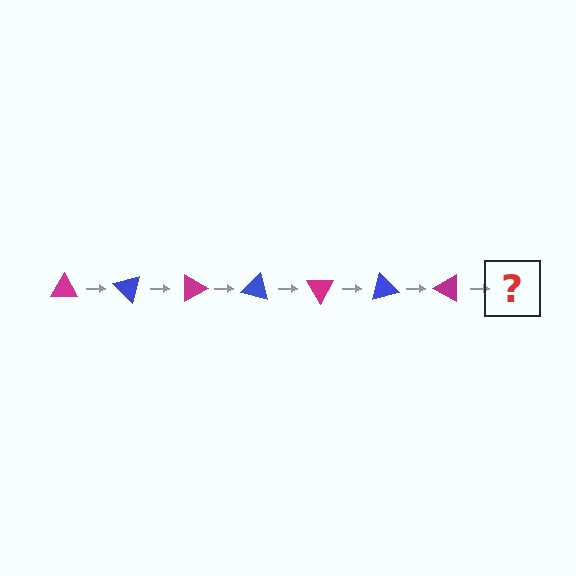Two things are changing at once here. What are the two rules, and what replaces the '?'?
The two rules are that it rotates 45 degrees each step and the color cycles through magenta and blue. The '?' should be a blue triangle, rotated 315 degrees from the start.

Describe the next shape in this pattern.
It should be a blue triangle, rotated 315 degrees from the start.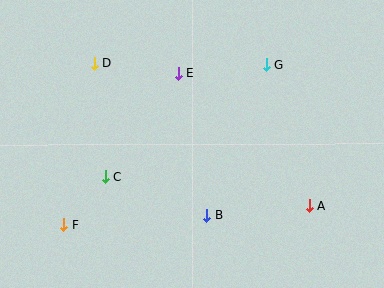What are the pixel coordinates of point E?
Point E is at (178, 73).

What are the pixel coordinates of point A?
Point A is at (309, 205).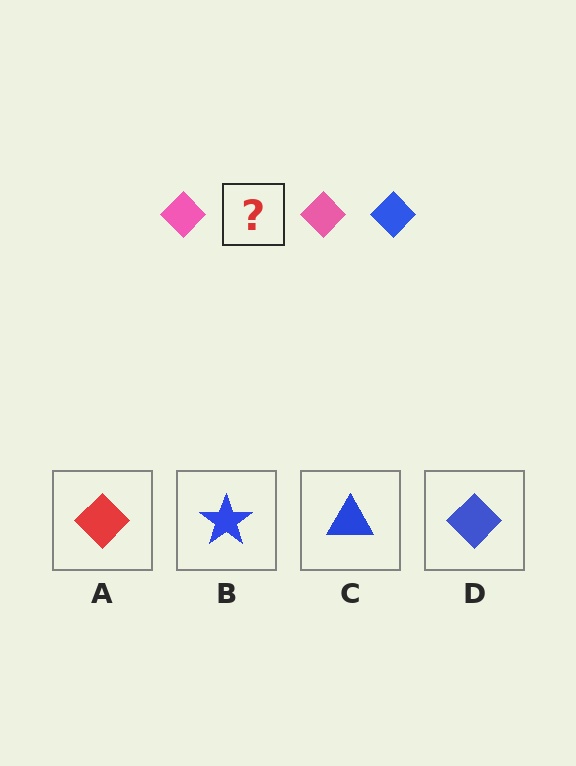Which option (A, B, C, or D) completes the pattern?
D.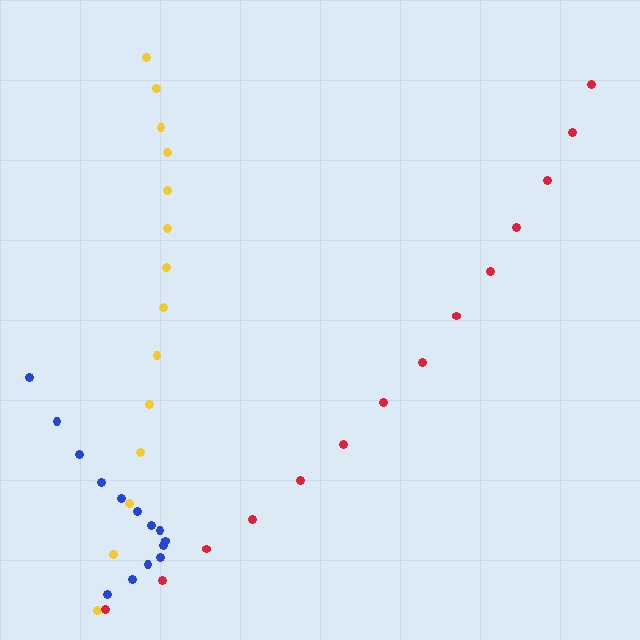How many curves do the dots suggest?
There are 3 distinct paths.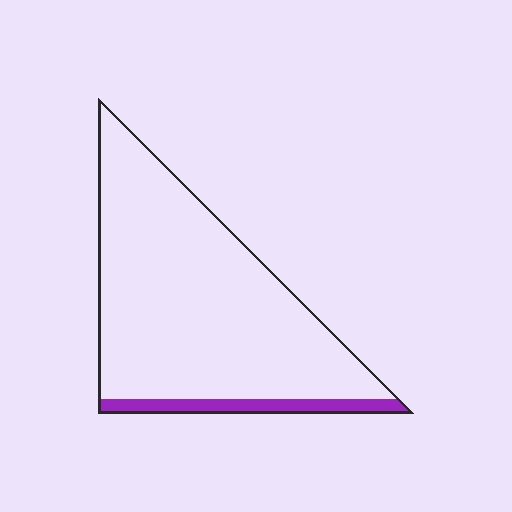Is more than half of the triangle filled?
No.